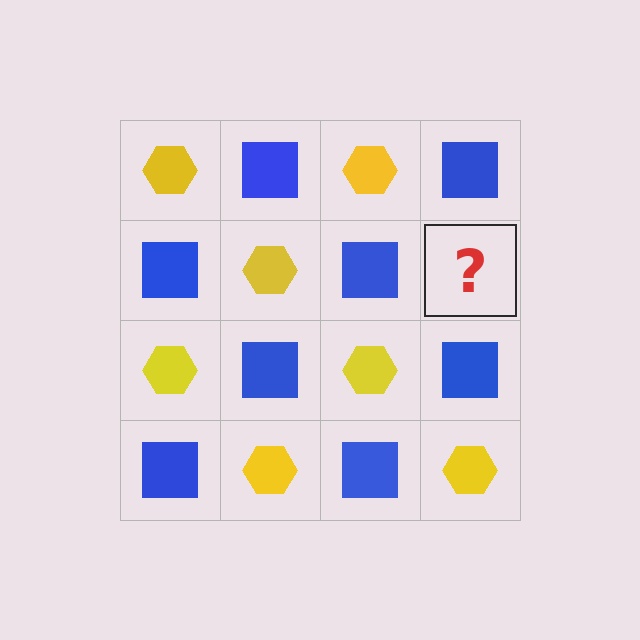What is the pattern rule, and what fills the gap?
The rule is that it alternates yellow hexagon and blue square in a checkerboard pattern. The gap should be filled with a yellow hexagon.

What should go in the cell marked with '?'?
The missing cell should contain a yellow hexagon.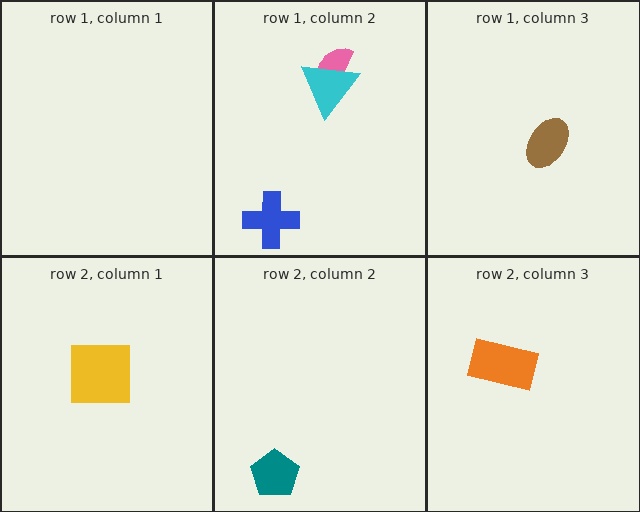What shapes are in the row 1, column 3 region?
The brown ellipse.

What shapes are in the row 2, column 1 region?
The yellow square.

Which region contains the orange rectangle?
The row 2, column 3 region.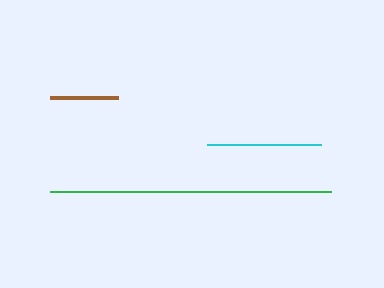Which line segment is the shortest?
The brown line is the shortest at approximately 68 pixels.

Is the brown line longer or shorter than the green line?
The green line is longer than the brown line.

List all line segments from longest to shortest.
From longest to shortest: green, cyan, brown.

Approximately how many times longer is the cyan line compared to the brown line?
The cyan line is approximately 1.7 times the length of the brown line.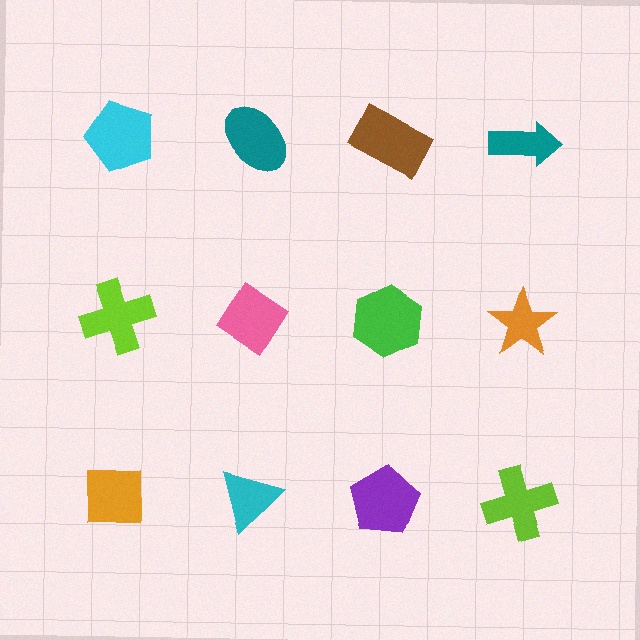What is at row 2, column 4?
An orange star.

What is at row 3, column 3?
A purple pentagon.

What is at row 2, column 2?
A pink diamond.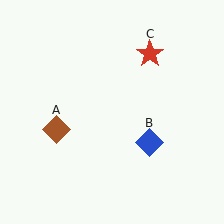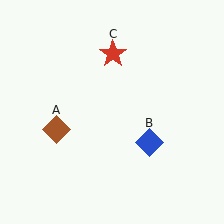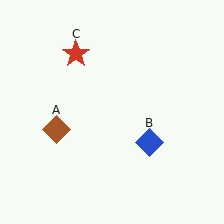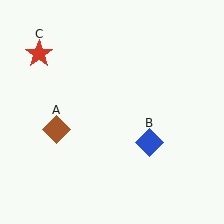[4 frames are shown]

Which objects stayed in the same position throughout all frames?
Brown diamond (object A) and blue diamond (object B) remained stationary.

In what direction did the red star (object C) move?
The red star (object C) moved left.